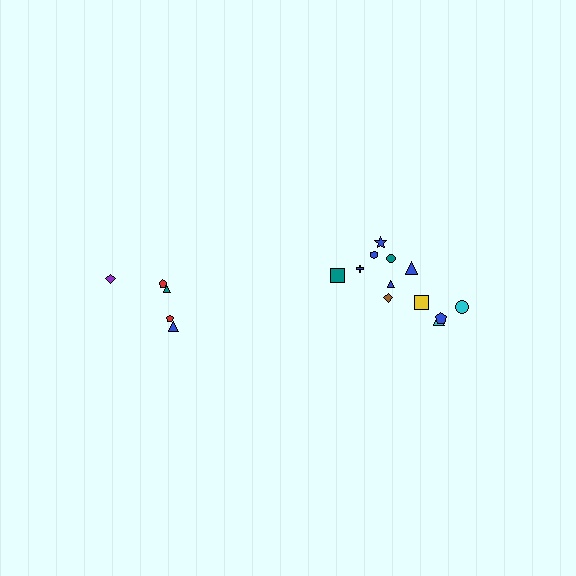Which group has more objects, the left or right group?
The right group.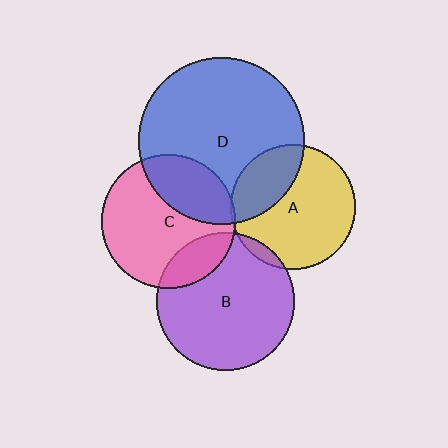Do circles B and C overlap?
Yes.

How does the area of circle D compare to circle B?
Approximately 1.5 times.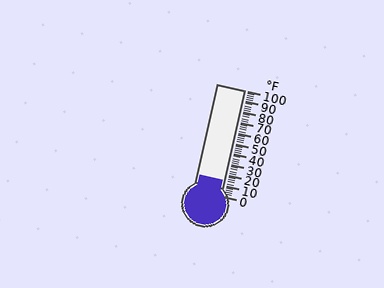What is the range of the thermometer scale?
The thermometer scale ranges from 0°F to 100°F.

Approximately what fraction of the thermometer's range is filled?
The thermometer is filled to approximately 15% of its range.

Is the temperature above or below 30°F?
The temperature is below 30°F.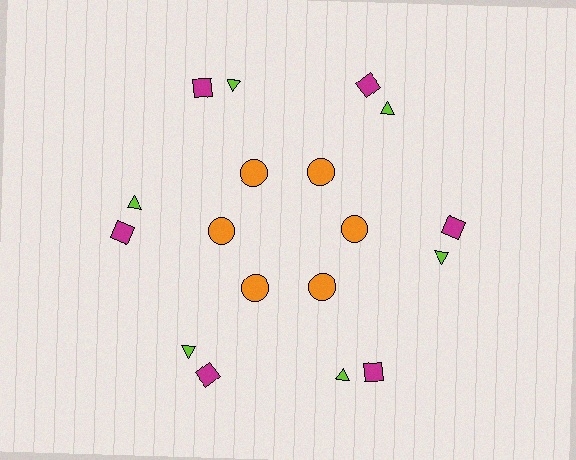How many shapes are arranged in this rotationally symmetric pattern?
There are 18 shapes, arranged in 6 groups of 3.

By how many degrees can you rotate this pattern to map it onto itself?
The pattern maps onto itself every 60 degrees of rotation.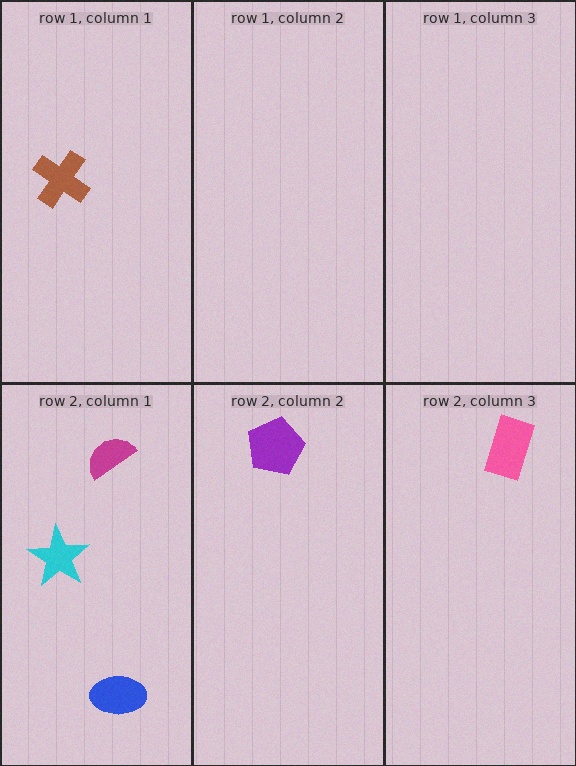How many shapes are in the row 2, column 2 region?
1.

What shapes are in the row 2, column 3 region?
The pink rectangle.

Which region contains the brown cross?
The row 1, column 1 region.